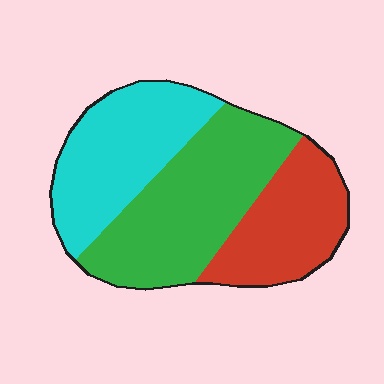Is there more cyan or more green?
Green.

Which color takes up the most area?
Green, at roughly 40%.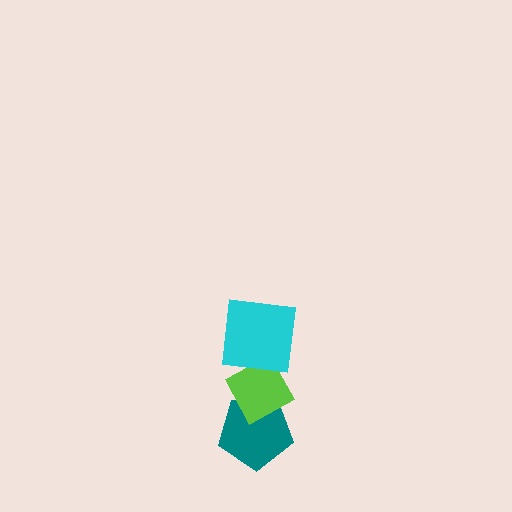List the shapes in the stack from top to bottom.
From top to bottom: the cyan square, the lime diamond, the teal pentagon.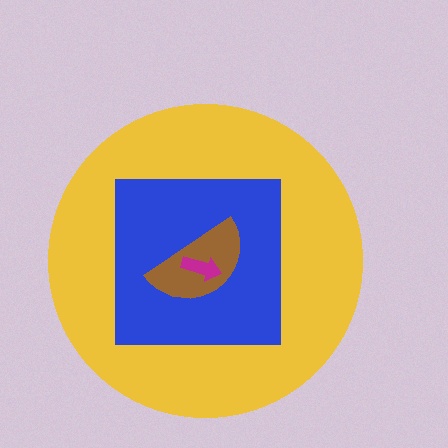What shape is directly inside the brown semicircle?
The magenta arrow.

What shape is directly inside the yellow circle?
The blue square.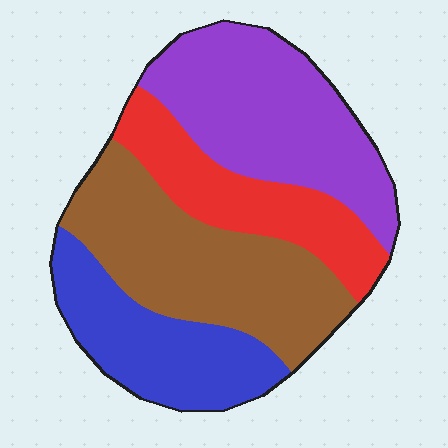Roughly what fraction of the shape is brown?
Brown takes up about one third (1/3) of the shape.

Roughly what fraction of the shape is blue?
Blue covers around 20% of the shape.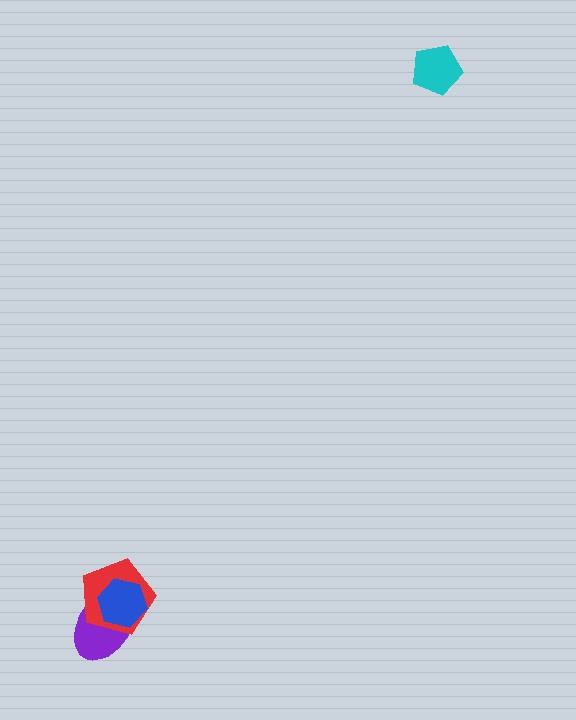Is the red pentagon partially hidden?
Yes, it is partially covered by another shape.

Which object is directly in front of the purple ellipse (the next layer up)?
The red pentagon is directly in front of the purple ellipse.